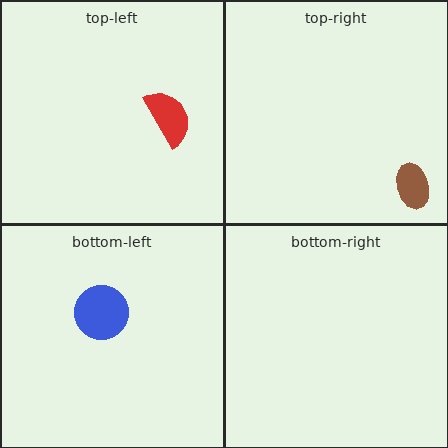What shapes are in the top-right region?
The brown ellipse.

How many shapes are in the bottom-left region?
1.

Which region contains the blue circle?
The bottom-left region.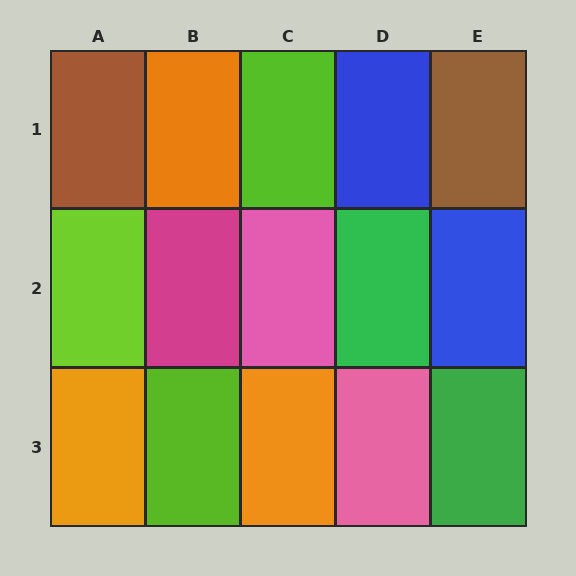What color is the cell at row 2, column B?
Magenta.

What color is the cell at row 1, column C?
Lime.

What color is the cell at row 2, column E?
Blue.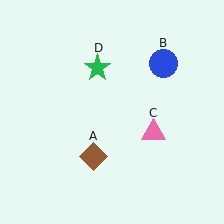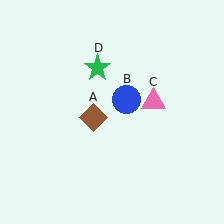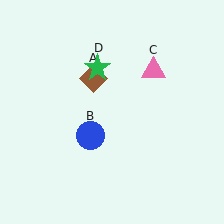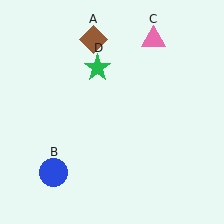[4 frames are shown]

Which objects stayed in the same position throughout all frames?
Green star (object D) remained stationary.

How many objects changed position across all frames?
3 objects changed position: brown diamond (object A), blue circle (object B), pink triangle (object C).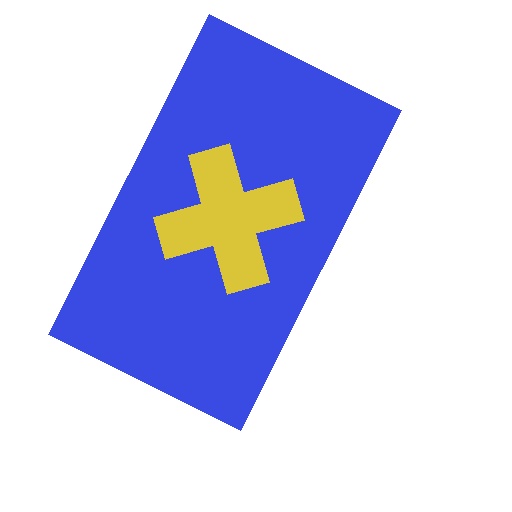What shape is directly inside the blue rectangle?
The yellow cross.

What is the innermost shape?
The yellow cross.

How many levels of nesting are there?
2.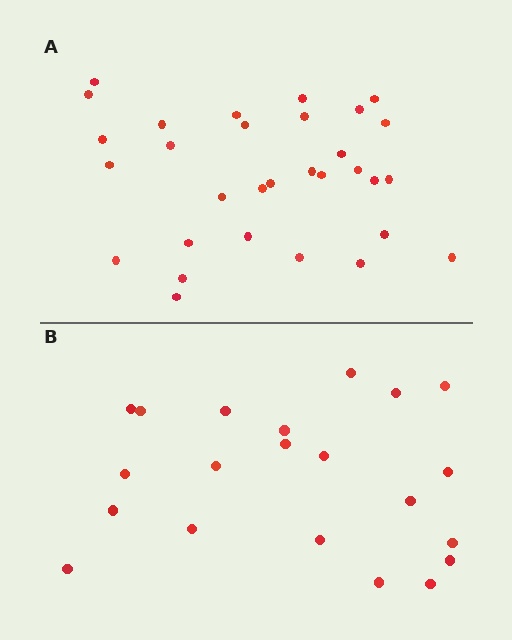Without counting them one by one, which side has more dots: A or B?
Region A (the top region) has more dots.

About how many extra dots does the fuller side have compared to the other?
Region A has roughly 10 or so more dots than region B.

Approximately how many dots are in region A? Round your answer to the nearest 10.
About 30 dots. (The exact count is 31, which rounds to 30.)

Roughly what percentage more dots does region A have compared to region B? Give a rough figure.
About 50% more.